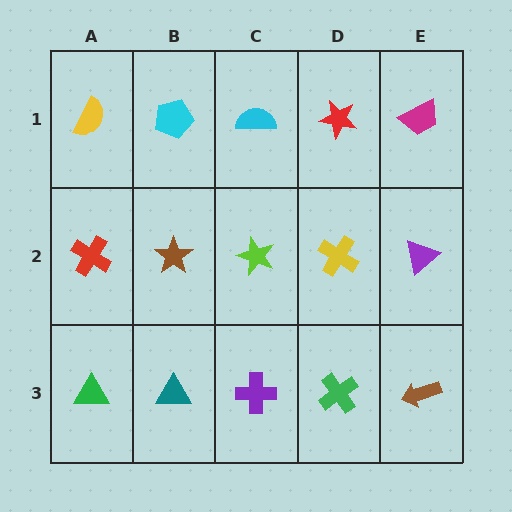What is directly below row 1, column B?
A brown star.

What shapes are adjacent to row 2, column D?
A red star (row 1, column D), a green cross (row 3, column D), a lime star (row 2, column C), a purple triangle (row 2, column E).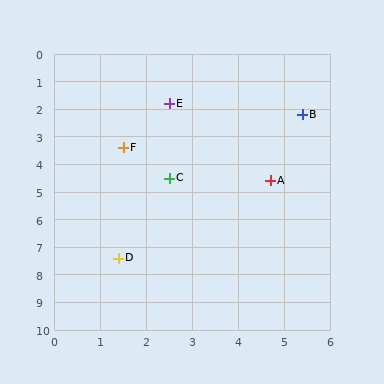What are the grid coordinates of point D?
Point D is at approximately (1.4, 7.4).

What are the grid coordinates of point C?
Point C is at approximately (2.5, 4.5).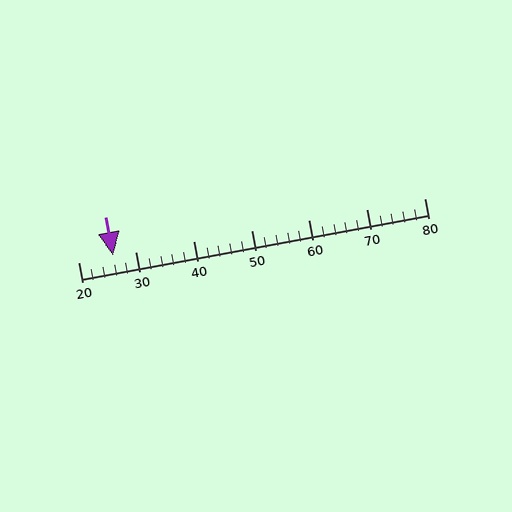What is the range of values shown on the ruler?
The ruler shows values from 20 to 80.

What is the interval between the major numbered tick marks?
The major tick marks are spaced 10 units apart.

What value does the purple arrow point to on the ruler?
The purple arrow points to approximately 26.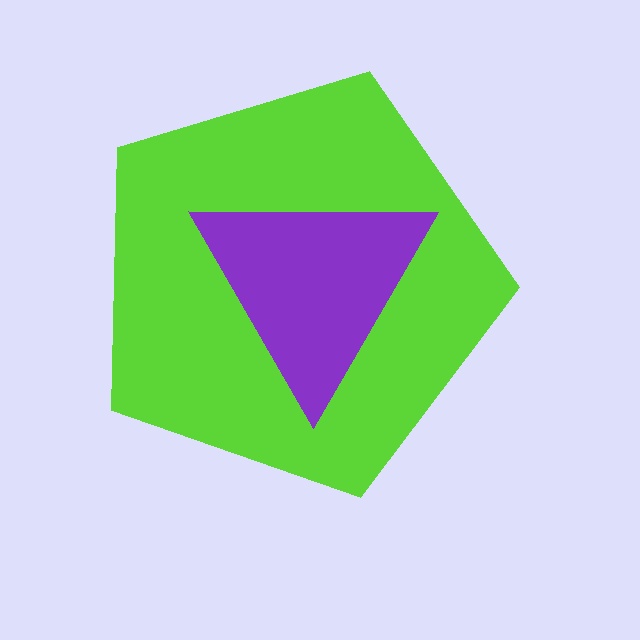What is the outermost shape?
The lime pentagon.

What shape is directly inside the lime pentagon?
The purple triangle.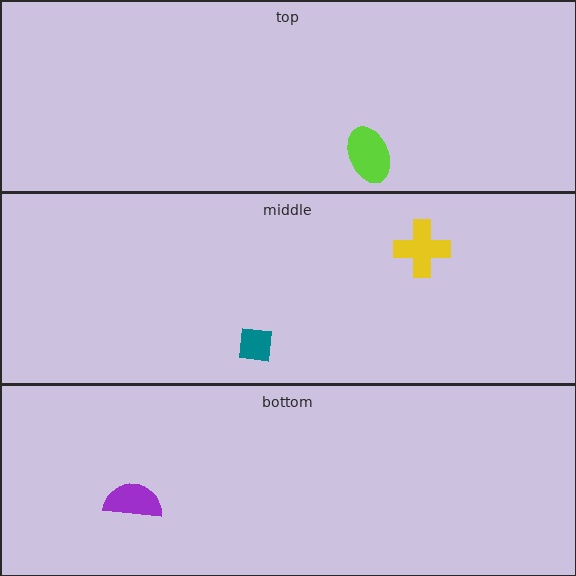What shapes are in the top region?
The lime ellipse.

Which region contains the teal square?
The middle region.